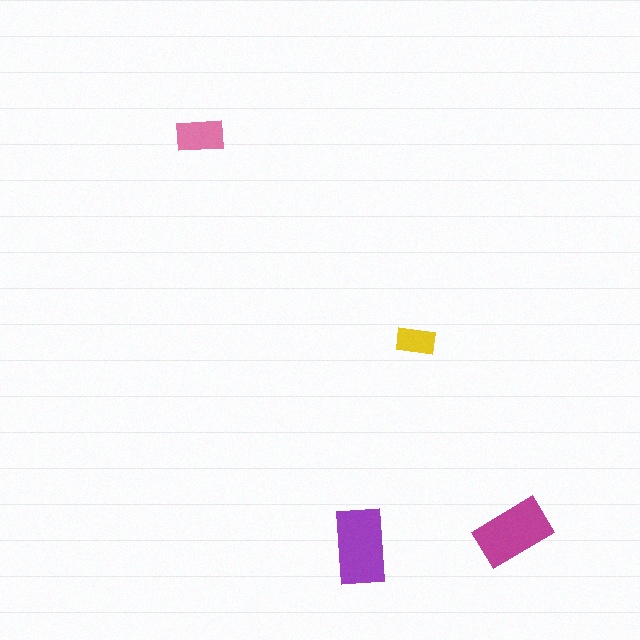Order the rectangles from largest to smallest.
the purple one, the magenta one, the pink one, the yellow one.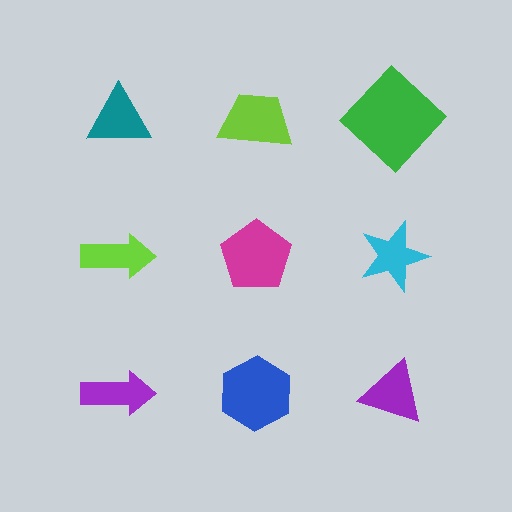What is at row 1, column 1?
A teal triangle.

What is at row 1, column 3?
A green diamond.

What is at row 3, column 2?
A blue hexagon.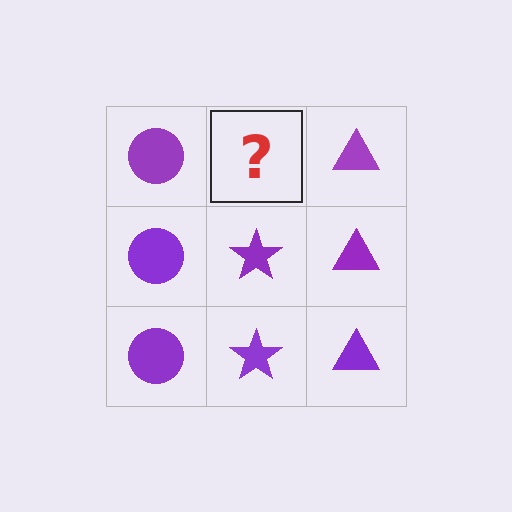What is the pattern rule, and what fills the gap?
The rule is that each column has a consistent shape. The gap should be filled with a purple star.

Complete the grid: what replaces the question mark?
The question mark should be replaced with a purple star.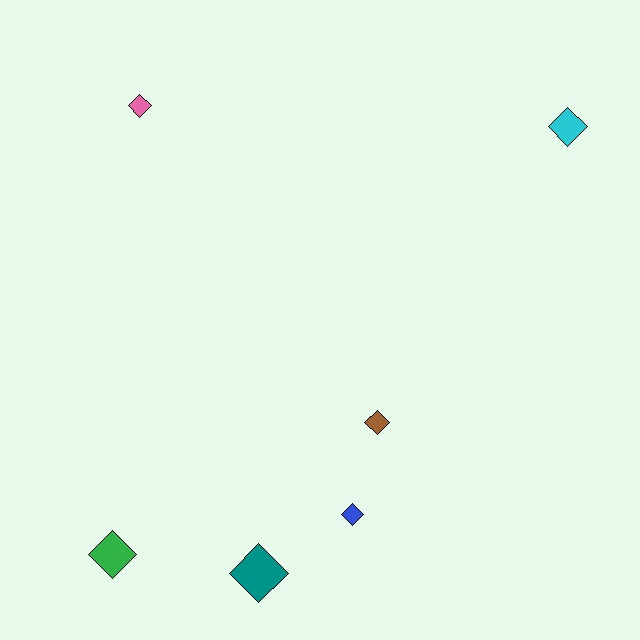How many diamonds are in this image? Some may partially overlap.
There are 6 diamonds.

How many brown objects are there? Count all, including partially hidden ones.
There is 1 brown object.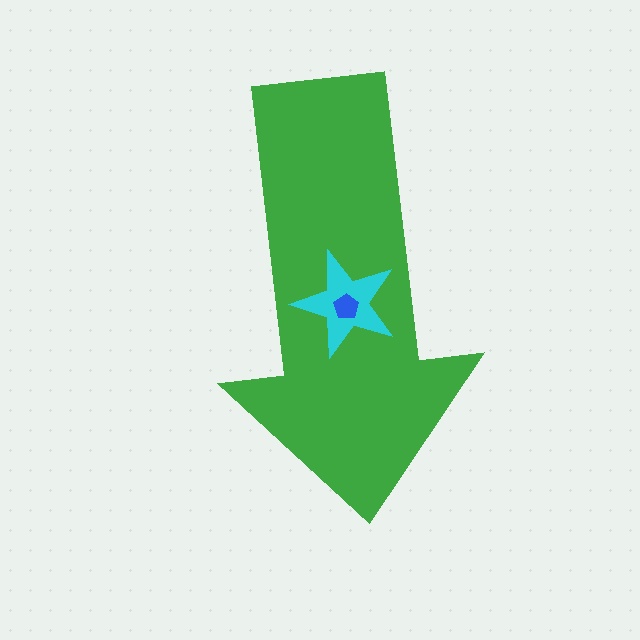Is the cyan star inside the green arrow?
Yes.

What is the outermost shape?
The green arrow.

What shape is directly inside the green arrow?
The cyan star.